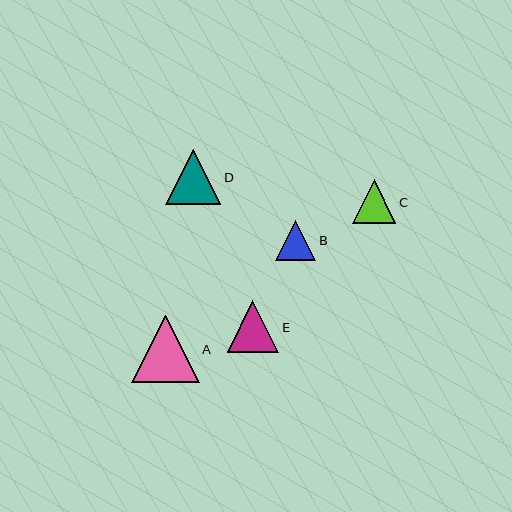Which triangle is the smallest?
Triangle B is the smallest with a size of approximately 40 pixels.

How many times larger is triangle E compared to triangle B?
Triangle E is approximately 1.3 times the size of triangle B.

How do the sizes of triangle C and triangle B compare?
Triangle C and triangle B are approximately the same size.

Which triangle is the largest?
Triangle A is the largest with a size of approximately 67 pixels.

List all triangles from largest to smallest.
From largest to smallest: A, D, E, C, B.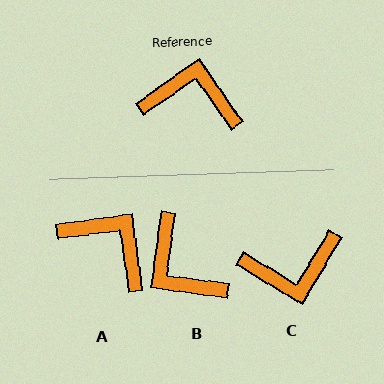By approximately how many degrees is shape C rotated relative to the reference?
Approximately 156 degrees clockwise.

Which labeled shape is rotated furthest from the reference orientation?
C, about 156 degrees away.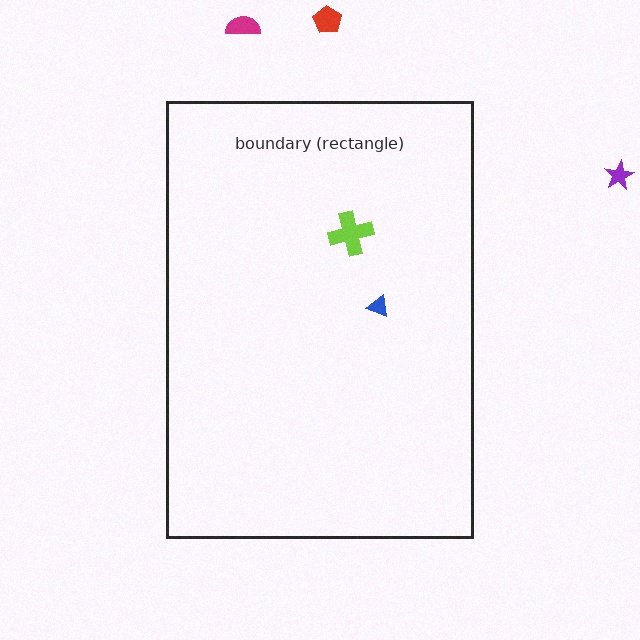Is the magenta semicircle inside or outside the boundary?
Outside.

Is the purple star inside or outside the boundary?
Outside.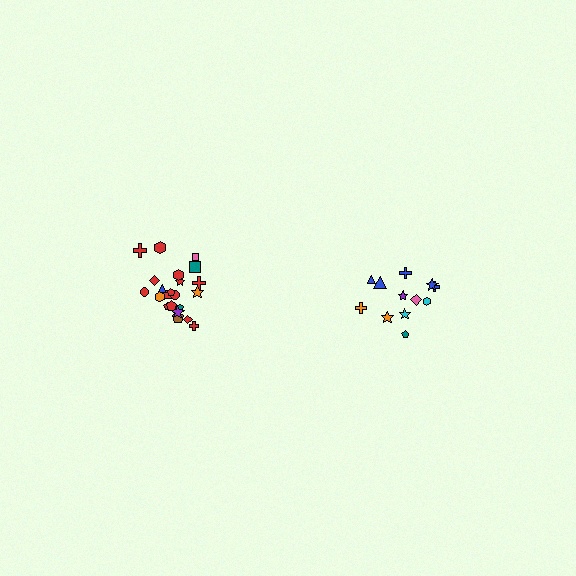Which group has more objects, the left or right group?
The left group.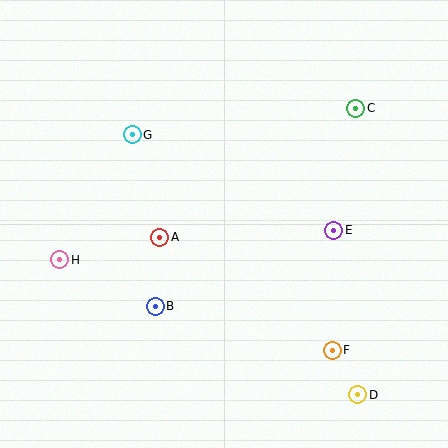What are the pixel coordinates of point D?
Point D is at (358, 395).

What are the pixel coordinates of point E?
Point E is at (334, 230).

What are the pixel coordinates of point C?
Point C is at (356, 108).